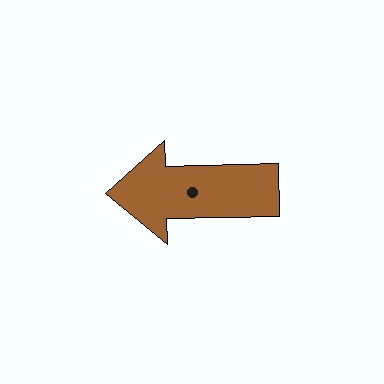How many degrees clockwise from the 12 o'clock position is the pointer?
Approximately 269 degrees.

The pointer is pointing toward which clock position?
Roughly 9 o'clock.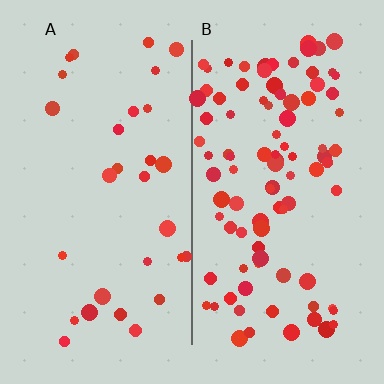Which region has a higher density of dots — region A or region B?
B (the right).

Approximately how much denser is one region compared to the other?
Approximately 3.2× — region B over region A.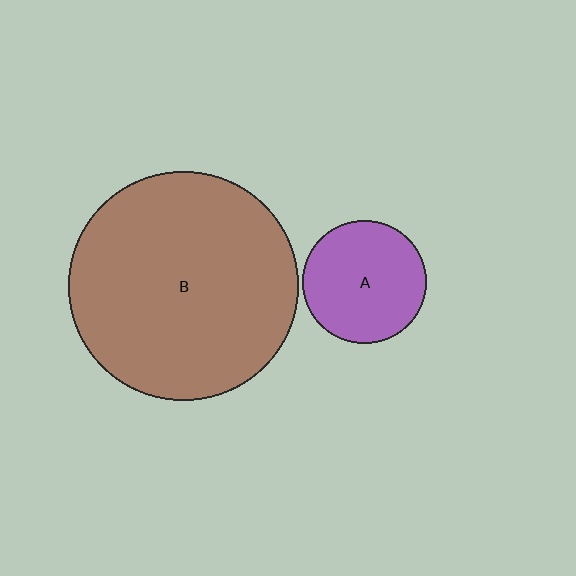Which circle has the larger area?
Circle B (brown).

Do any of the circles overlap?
No, none of the circles overlap.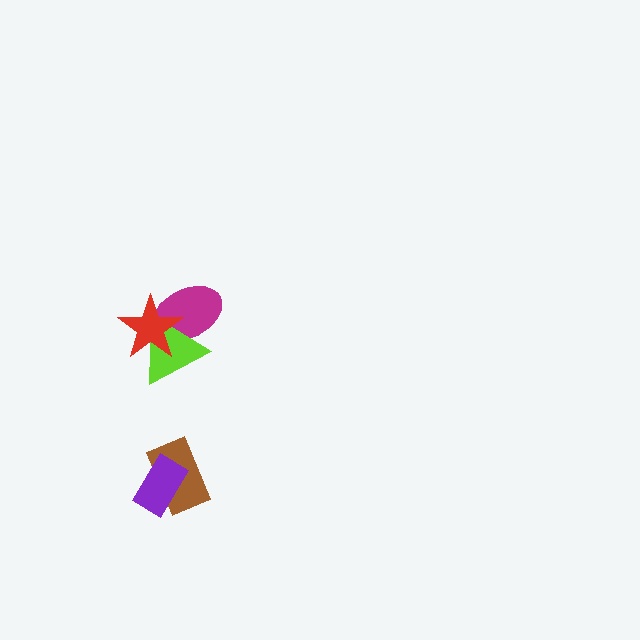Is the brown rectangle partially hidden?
Yes, it is partially covered by another shape.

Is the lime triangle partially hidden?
Yes, it is partially covered by another shape.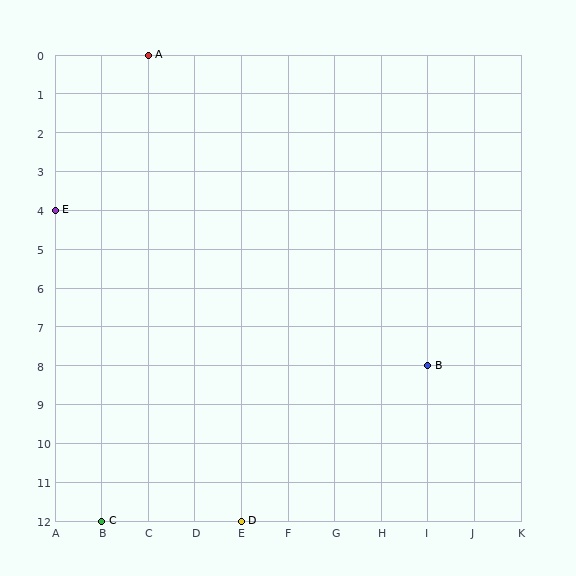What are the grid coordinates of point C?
Point C is at grid coordinates (B, 12).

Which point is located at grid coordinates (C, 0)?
Point A is at (C, 0).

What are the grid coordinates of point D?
Point D is at grid coordinates (E, 12).